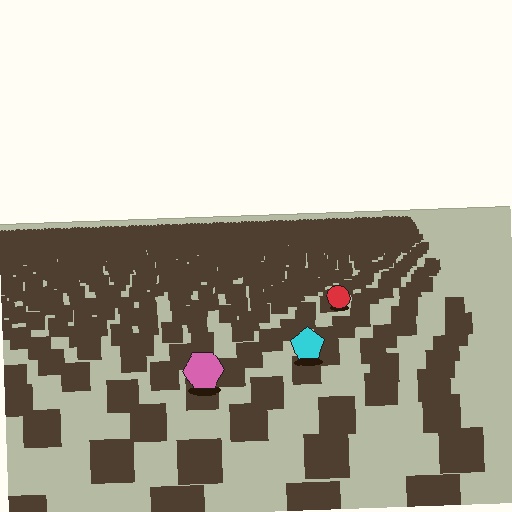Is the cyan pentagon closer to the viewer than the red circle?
Yes. The cyan pentagon is closer — you can tell from the texture gradient: the ground texture is coarser near it.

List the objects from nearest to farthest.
From nearest to farthest: the pink hexagon, the cyan pentagon, the red circle.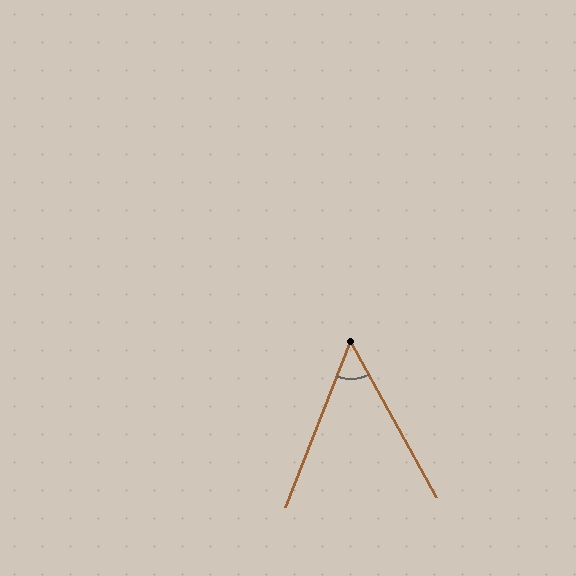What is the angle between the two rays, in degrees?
Approximately 50 degrees.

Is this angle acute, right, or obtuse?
It is acute.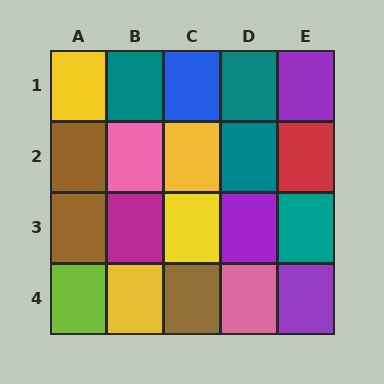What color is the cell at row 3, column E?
Teal.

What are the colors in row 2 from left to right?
Brown, pink, yellow, teal, red.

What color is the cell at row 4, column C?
Brown.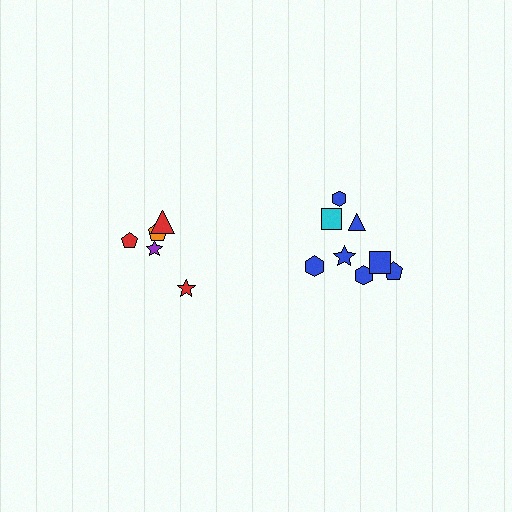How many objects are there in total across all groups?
There are 13 objects.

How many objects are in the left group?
There are 5 objects.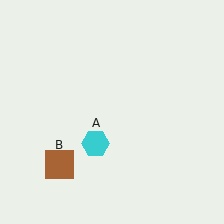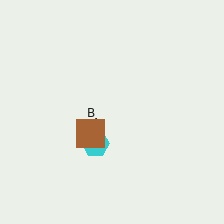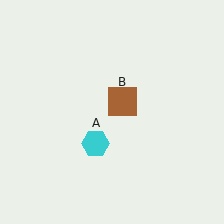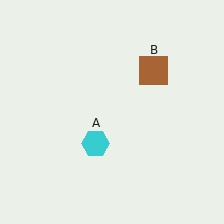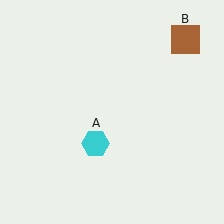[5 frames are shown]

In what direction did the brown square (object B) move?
The brown square (object B) moved up and to the right.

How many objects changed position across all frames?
1 object changed position: brown square (object B).